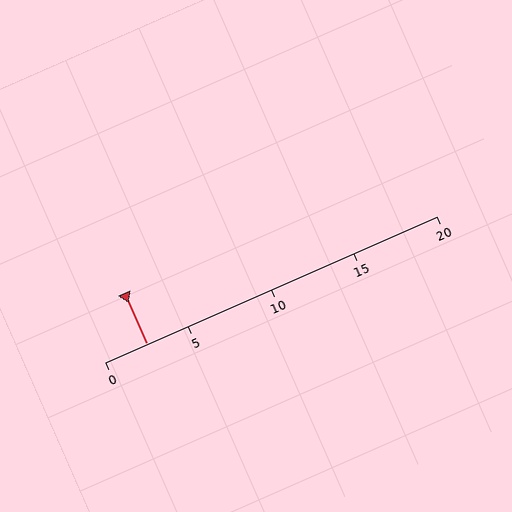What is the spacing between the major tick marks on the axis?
The major ticks are spaced 5 apart.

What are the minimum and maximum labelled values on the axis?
The axis runs from 0 to 20.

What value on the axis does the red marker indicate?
The marker indicates approximately 2.5.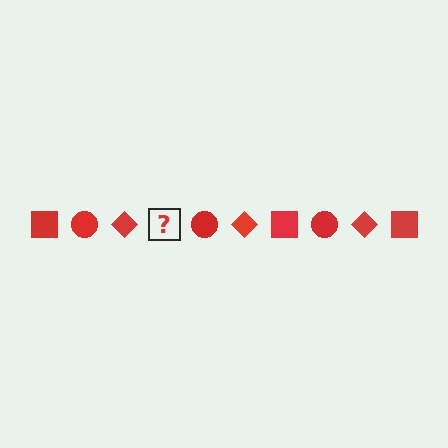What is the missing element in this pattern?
The missing element is a red square.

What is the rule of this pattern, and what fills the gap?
The rule is that the pattern cycles through square, circle, diamond shapes in red. The gap should be filled with a red square.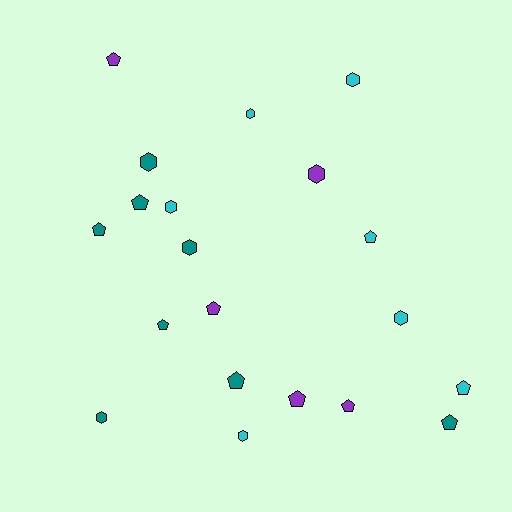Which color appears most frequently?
Teal, with 8 objects.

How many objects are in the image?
There are 20 objects.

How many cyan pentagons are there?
There are 2 cyan pentagons.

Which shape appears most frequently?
Pentagon, with 11 objects.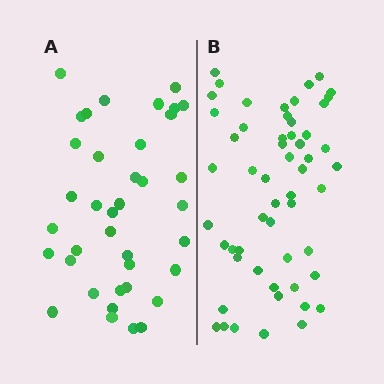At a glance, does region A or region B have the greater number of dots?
Region B (the right region) has more dots.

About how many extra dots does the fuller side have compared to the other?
Region B has approximately 15 more dots than region A.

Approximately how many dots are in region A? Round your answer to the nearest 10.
About 40 dots. (The exact count is 38, which rounds to 40.)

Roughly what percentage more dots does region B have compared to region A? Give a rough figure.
About 45% more.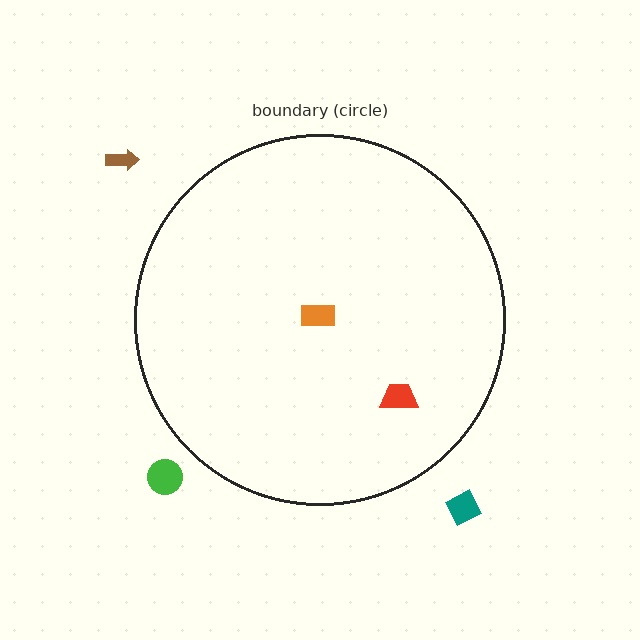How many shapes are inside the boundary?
2 inside, 3 outside.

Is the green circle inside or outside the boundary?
Outside.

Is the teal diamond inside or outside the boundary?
Outside.